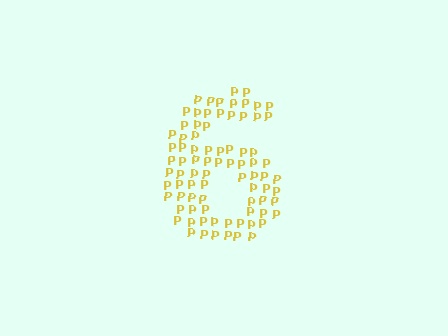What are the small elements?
The small elements are letter P's.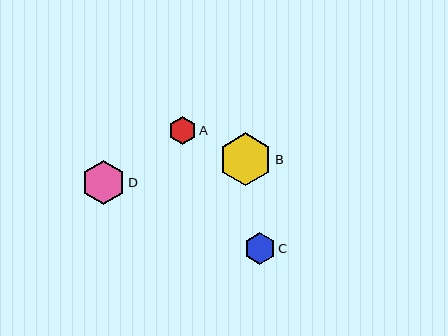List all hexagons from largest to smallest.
From largest to smallest: B, D, C, A.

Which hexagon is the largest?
Hexagon B is the largest with a size of approximately 53 pixels.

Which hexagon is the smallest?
Hexagon A is the smallest with a size of approximately 27 pixels.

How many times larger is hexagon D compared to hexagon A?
Hexagon D is approximately 1.6 times the size of hexagon A.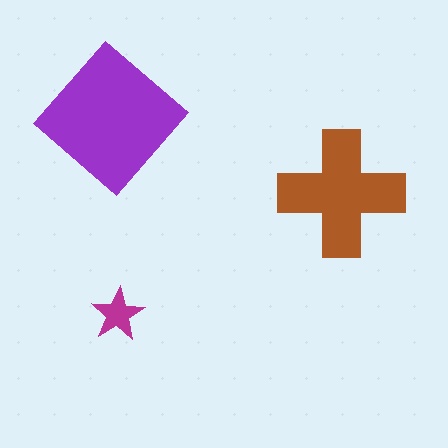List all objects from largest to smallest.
The purple diamond, the brown cross, the magenta star.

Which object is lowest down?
The magenta star is bottommost.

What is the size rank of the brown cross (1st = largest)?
2nd.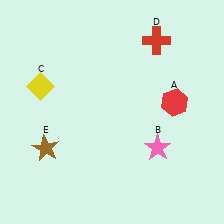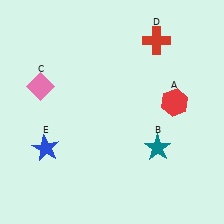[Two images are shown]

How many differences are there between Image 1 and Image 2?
There are 3 differences between the two images.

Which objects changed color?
B changed from pink to teal. C changed from yellow to pink. E changed from brown to blue.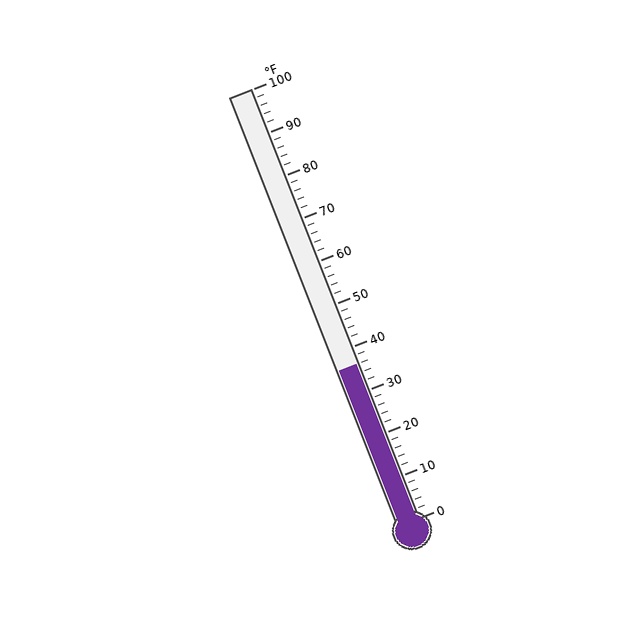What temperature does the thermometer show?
The thermometer shows approximately 36°F.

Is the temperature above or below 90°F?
The temperature is below 90°F.